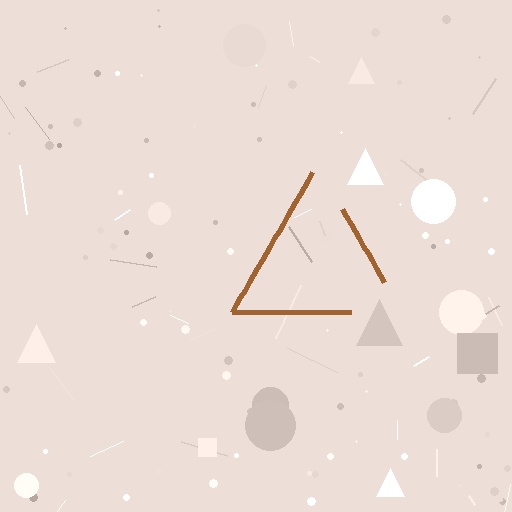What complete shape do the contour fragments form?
The contour fragments form a triangle.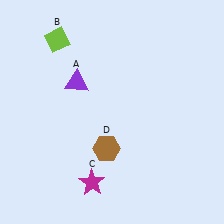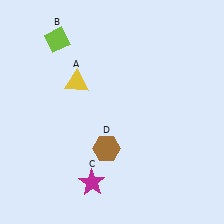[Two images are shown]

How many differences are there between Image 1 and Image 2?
There is 1 difference between the two images.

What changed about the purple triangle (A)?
In Image 1, A is purple. In Image 2, it changed to yellow.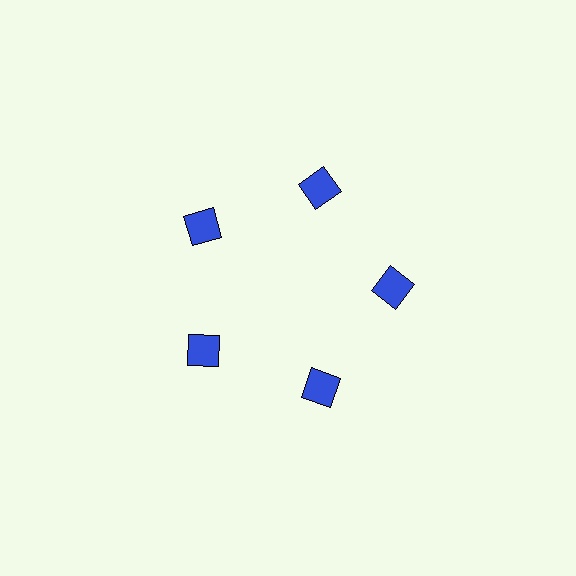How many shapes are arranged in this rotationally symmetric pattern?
There are 5 shapes, arranged in 5 groups of 1.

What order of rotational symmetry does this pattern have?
This pattern has 5-fold rotational symmetry.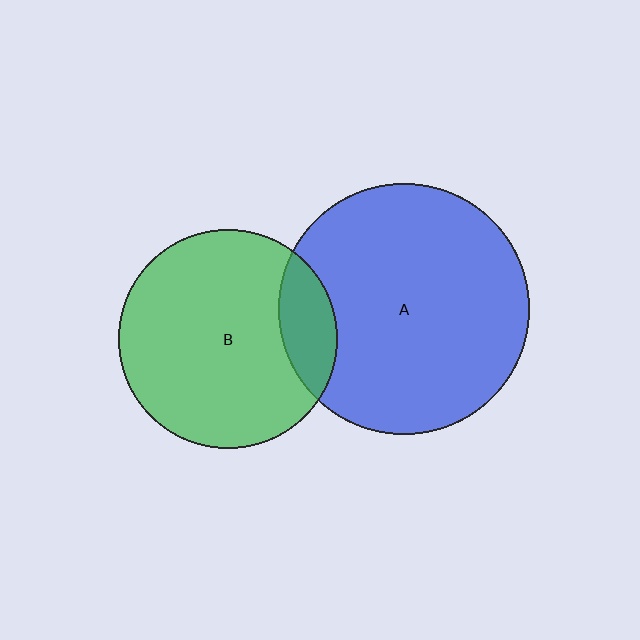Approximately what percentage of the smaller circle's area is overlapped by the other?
Approximately 15%.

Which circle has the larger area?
Circle A (blue).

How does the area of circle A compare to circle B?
Approximately 1.3 times.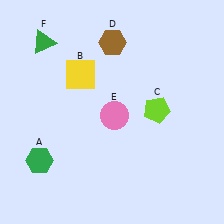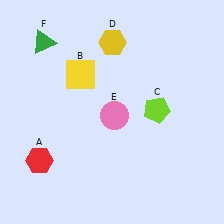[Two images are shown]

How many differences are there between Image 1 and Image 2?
There are 2 differences between the two images.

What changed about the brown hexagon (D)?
In Image 1, D is brown. In Image 2, it changed to yellow.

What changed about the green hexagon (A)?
In Image 1, A is green. In Image 2, it changed to red.